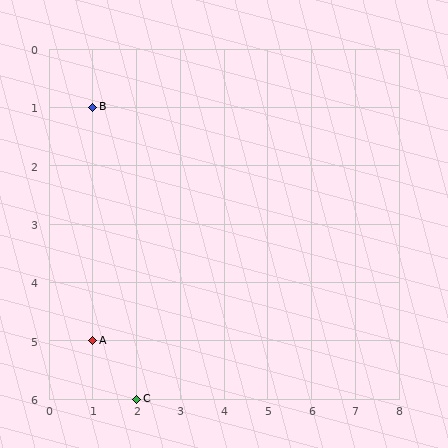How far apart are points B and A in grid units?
Points B and A are 4 rows apart.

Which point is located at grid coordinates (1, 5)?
Point A is at (1, 5).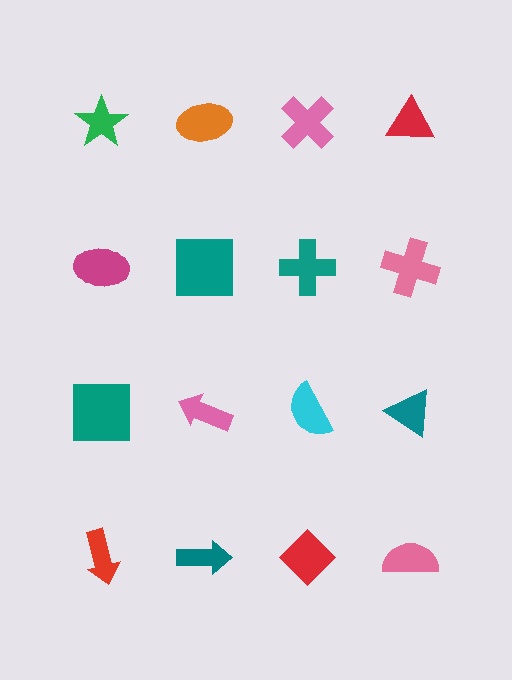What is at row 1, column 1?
A green star.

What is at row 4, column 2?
A teal arrow.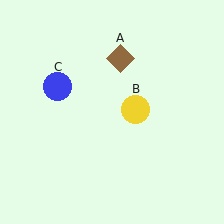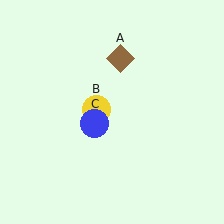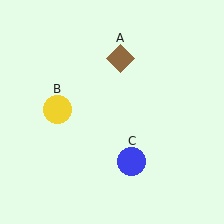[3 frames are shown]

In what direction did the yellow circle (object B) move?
The yellow circle (object B) moved left.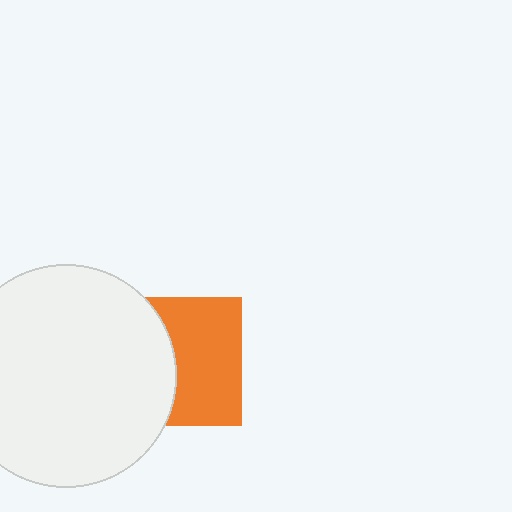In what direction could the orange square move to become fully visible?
The orange square could move right. That would shift it out from behind the white circle entirely.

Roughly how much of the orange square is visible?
About half of it is visible (roughly 55%).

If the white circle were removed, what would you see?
You would see the complete orange square.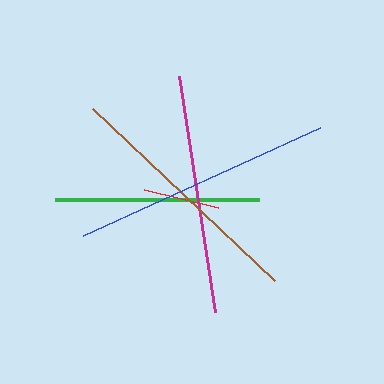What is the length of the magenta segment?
The magenta segment is approximately 239 pixels long.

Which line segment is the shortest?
The red line is the shortest at approximately 77 pixels.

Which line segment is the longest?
The blue line is the longest at approximately 261 pixels.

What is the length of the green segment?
The green segment is approximately 204 pixels long.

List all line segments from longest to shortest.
From longest to shortest: blue, brown, magenta, green, red.